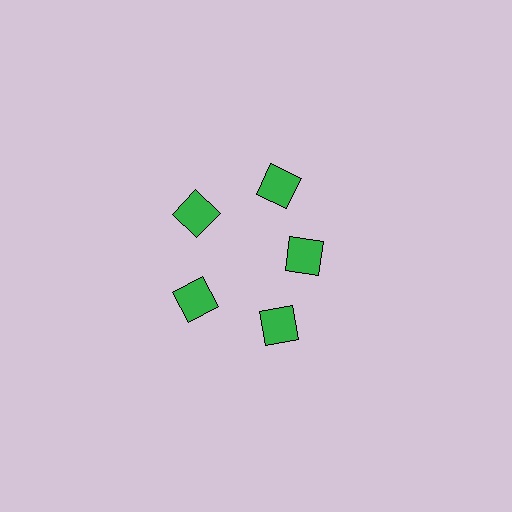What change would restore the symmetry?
The symmetry would be restored by moving it outward, back onto the ring so that all 5 squares sit at equal angles and equal distance from the center.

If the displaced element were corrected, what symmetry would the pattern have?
It would have 5-fold rotational symmetry — the pattern would map onto itself every 72 degrees.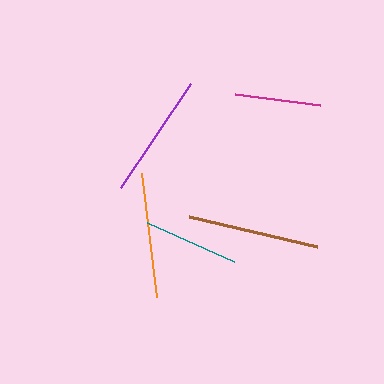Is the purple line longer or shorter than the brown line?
The brown line is longer than the purple line.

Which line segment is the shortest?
The magenta line is the shortest at approximately 86 pixels.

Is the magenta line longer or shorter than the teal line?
The teal line is longer than the magenta line.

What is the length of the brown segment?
The brown segment is approximately 132 pixels long.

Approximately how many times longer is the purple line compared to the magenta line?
The purple line is approximately 1.5 times the length of the magenta line.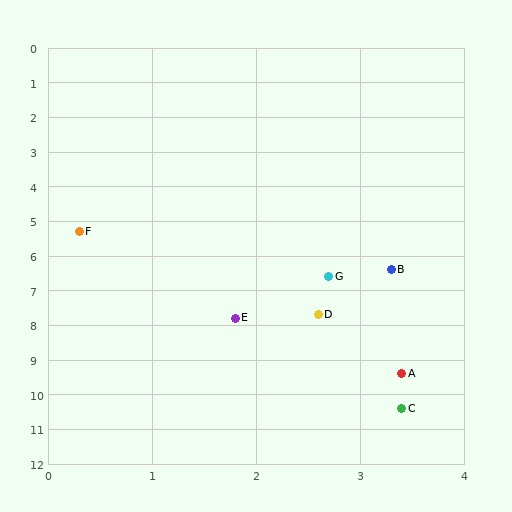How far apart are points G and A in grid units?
Points G and A are about 2.9 grid units apart.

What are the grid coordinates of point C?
Point C is at approximately (3.4, 10.4).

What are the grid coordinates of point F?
Point F is at approximately (0.3, 5.3).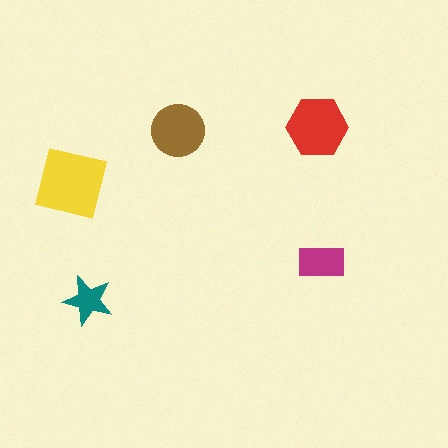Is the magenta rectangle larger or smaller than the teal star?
Larger.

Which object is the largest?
The yellow square.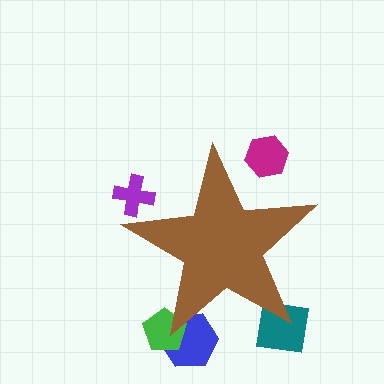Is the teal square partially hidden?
Yes, the teal square is partially hidden behind the brown star.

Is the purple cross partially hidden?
Yes, the purple cross is partially hidden behind the brown star.